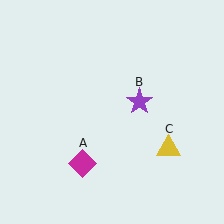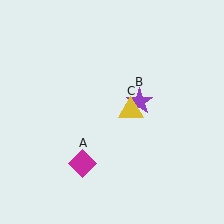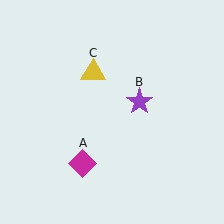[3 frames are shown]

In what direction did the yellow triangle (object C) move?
The yellow triangle (object C) moved up and to the left.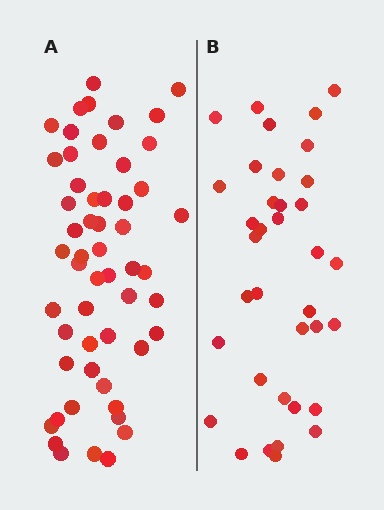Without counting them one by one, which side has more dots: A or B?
Region A (the left region) has more dots.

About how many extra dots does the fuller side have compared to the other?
Region A has approximately 20 more dots than region B.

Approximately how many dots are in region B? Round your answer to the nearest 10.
About 40 dots. (The exact count is 36, which rounds to 40.)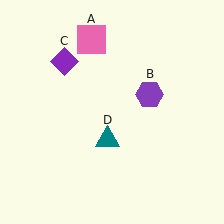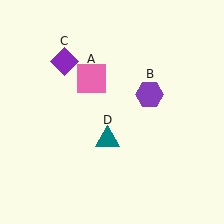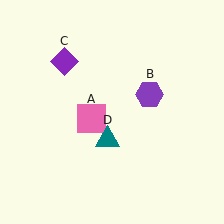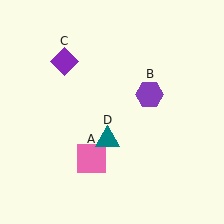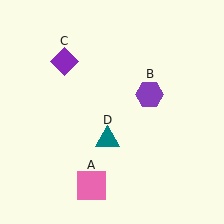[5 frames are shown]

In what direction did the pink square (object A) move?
The pink square (object A) moved down.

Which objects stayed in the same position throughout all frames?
Purple hexagon (object B) and purple diamond (object C) and teal triangle (object D) remained stationary.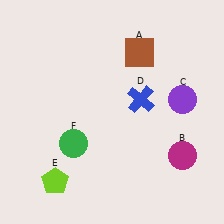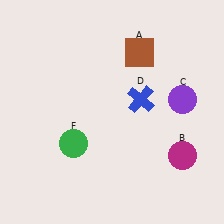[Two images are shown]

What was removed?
The lime pentagon (E) was removed in Image 2.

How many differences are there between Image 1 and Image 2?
There is 1 difference between the two images.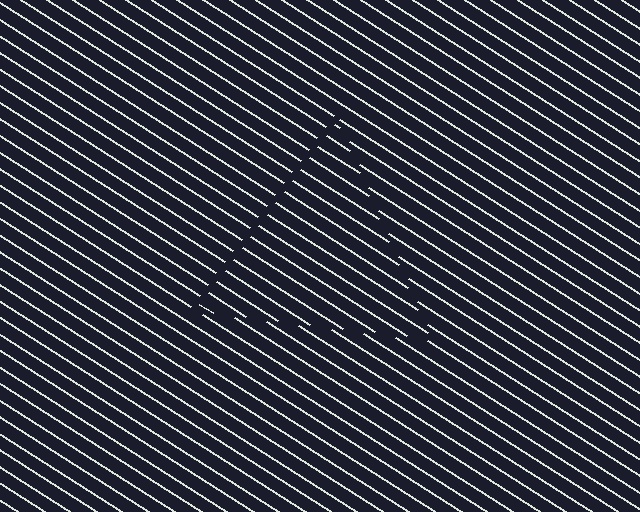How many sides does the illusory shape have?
3 sides — the line-ends trace a triangle.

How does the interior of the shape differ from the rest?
The interior of the shape contains the same grating, shifted by half a period — the contour is defined by the phase discontinuity where line-ends from the inner and outer gratings abut.